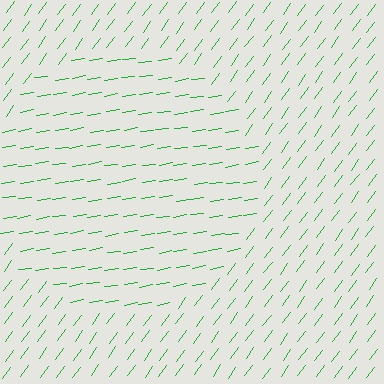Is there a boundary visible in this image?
Yes, there is a texture boundary formed by a change in line orientation.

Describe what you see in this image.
The image is filled with small green line segments. A circle region in the image has lines oriented differently from the surrounding lines, creating a visible texture boundary.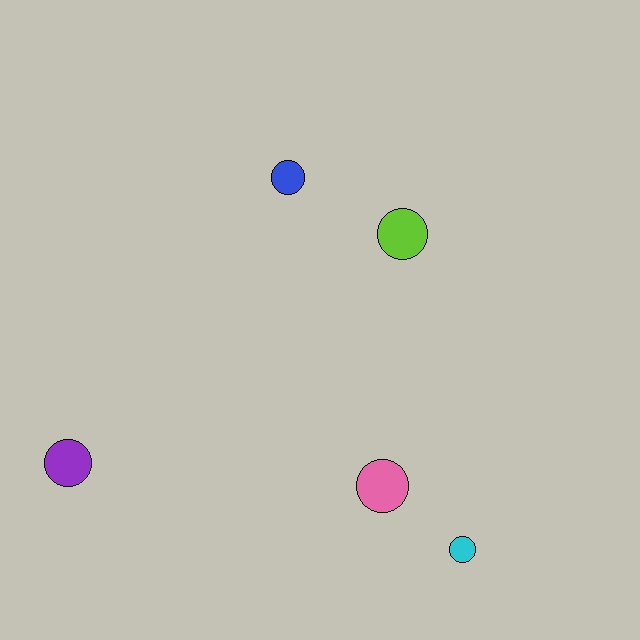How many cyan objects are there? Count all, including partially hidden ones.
There is 1 cyan object.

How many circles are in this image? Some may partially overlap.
There are 5 circles.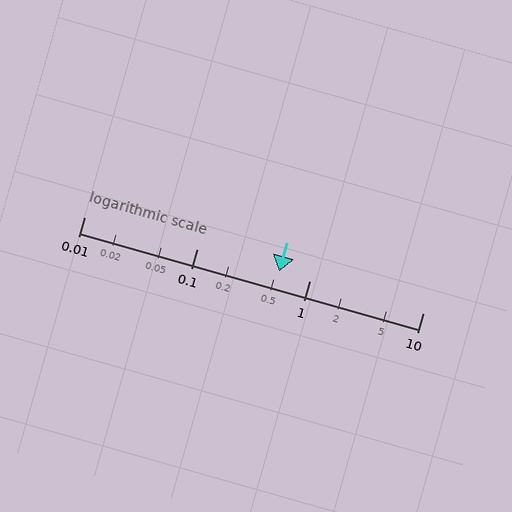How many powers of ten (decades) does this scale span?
The scale spans 3 decades, from 0.01 to 10.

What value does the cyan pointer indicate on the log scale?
The pointer indicates approximately 0.53.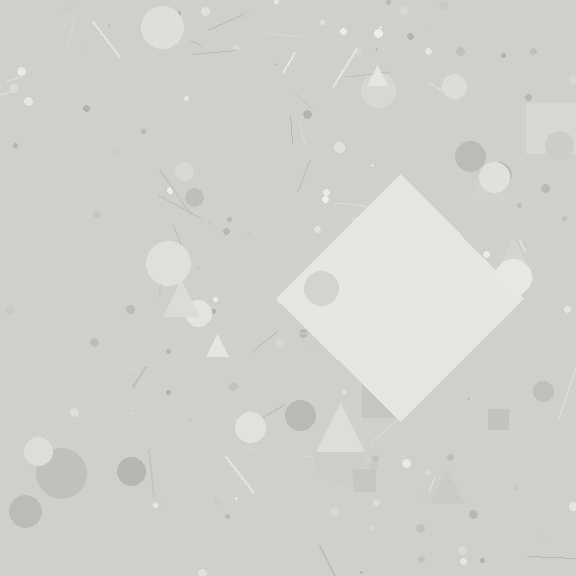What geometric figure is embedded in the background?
A diamond is embedded in the background.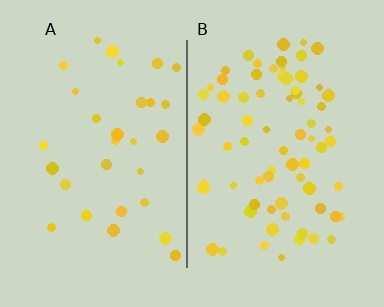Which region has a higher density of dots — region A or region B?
B (the right).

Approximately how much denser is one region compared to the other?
Approximately 2.5× — region B over region A.